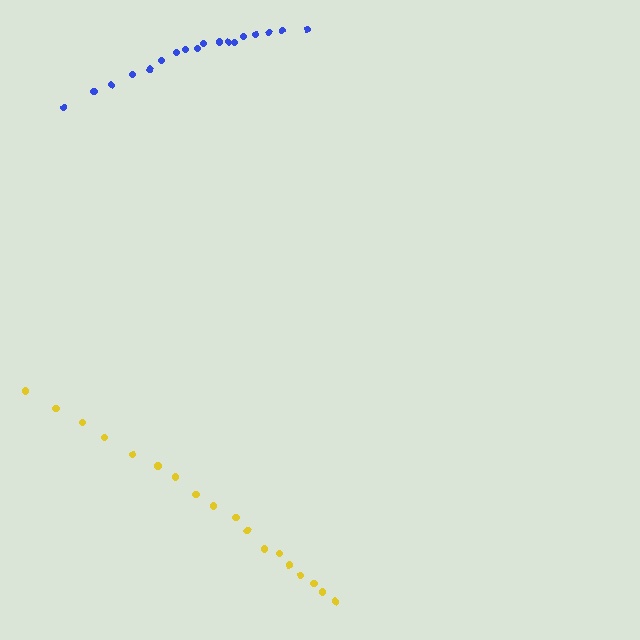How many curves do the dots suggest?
There are 2 distinct paths.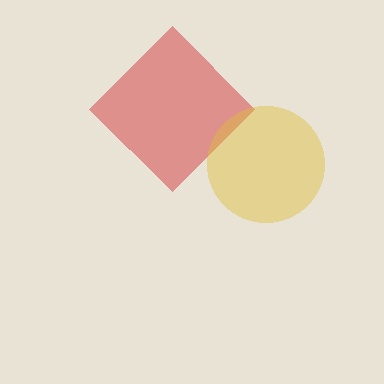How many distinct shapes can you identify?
There are 2 distinct shapes: a red diamond, a yellow circle.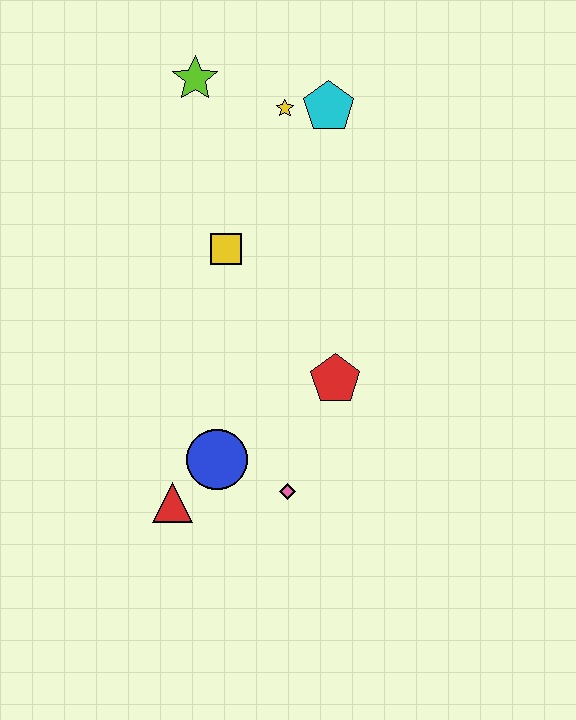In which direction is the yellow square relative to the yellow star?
The yellow square is below the yellow star.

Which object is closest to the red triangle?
The blue circle is closest to the red triangle.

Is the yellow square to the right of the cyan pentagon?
No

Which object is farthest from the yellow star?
The red triangle is farthest from the yellow star.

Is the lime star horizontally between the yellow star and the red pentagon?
No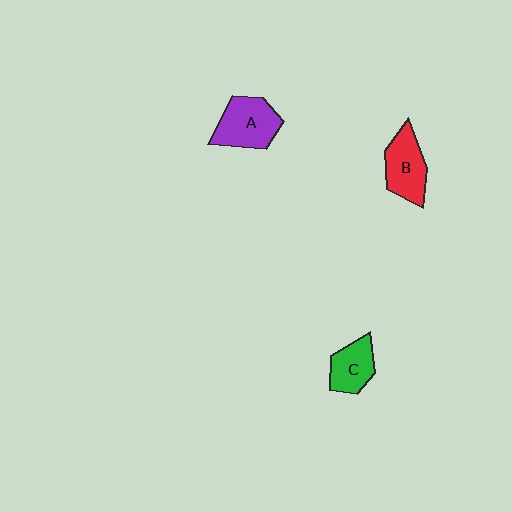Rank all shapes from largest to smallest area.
From largest to smallest: A (purple), B (red), C (green).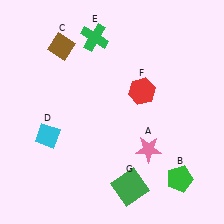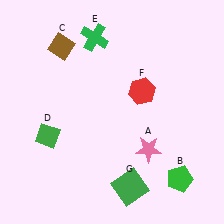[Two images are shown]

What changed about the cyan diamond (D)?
In Image 1, D is cyan. In Image 2, it changed to green.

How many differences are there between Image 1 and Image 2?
There is 1 difference between the two images.